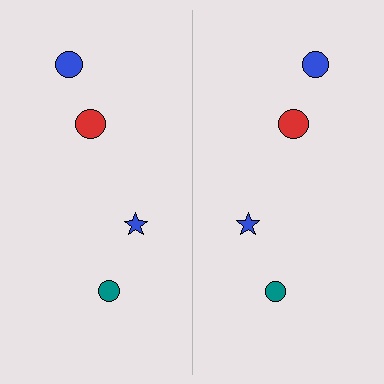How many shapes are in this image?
There are 8 shapes in this image.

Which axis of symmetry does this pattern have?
The pattern has a vertical axis of symmetry running through the center of the image.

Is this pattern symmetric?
Yes, this pattern has bilateral (reflection) symmetry.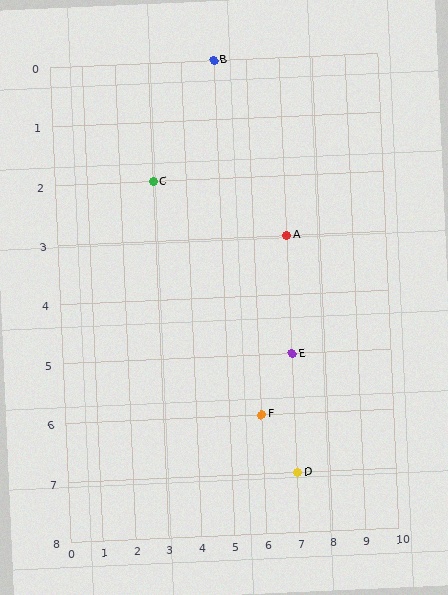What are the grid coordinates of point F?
Point F is at grid coordinates (6, 6).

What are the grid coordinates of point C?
Point C is at grid coordinates (3, 2).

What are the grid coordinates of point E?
Point E is at grid coordinates (7, 5).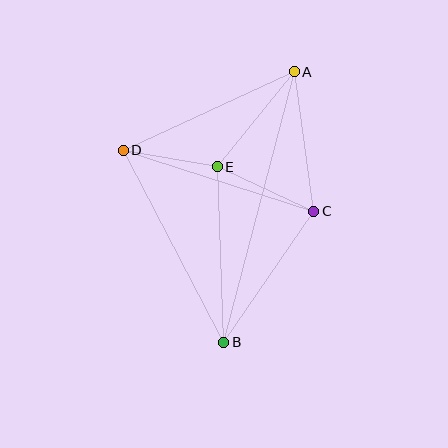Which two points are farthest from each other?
Points A and B are farthest from each other.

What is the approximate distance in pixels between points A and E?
The distance between A and E is approximately 122 pixels.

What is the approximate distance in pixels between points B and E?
The distance between B and E is approximately 176 pixels.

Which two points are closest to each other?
Points D and E are closest to each other.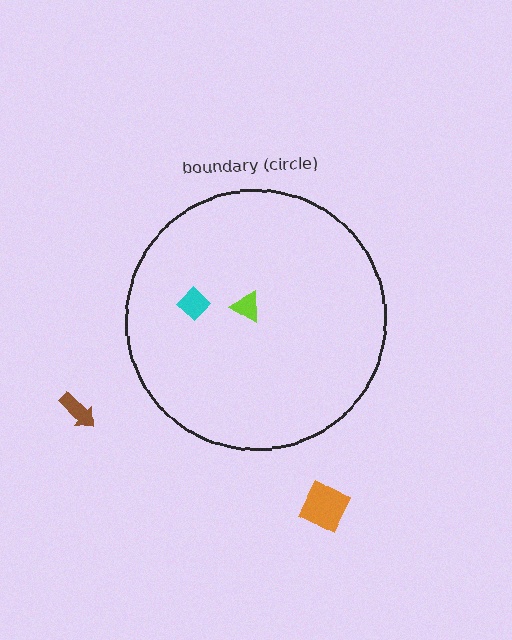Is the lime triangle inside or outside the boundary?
Inside.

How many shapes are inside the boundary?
2 inside, 2 outside.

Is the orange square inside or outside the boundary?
Outside.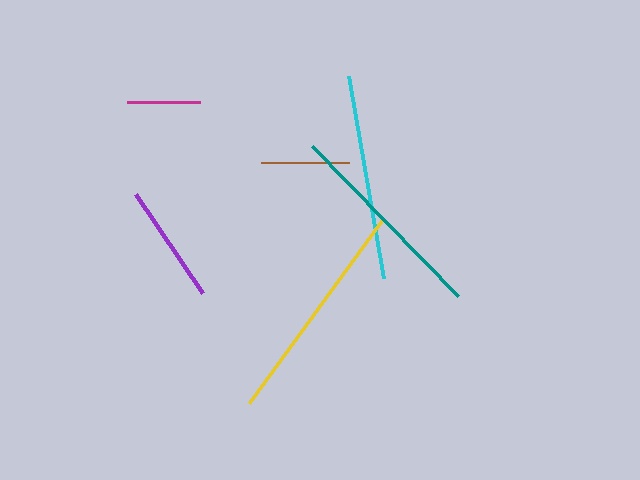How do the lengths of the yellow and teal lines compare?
The yellow and teal lines are approximately the same length.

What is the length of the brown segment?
The brown segment is approximately 88 pixels long.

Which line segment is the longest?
The yellow line is the longest at approximately 226 pixels.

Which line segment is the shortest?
The magenta line is the shortest at approximately 73 pixels.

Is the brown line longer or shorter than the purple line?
The purple line is longer than the brown line.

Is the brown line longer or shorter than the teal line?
The teal line is longer than the brown line.